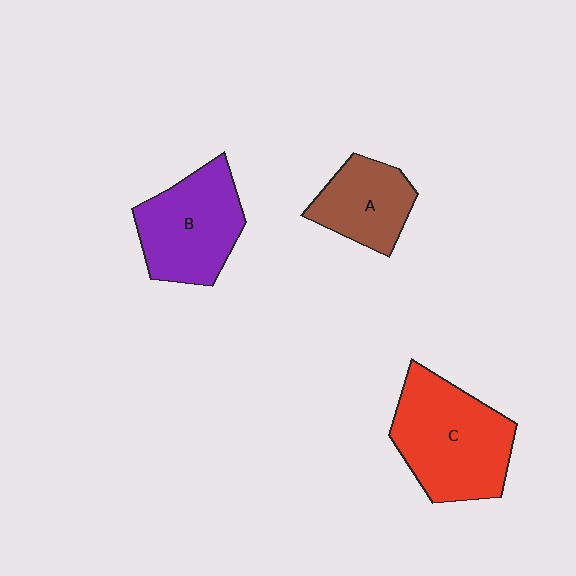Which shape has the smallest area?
Shape A (brown).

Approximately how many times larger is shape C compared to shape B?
Approximately 1.2 times.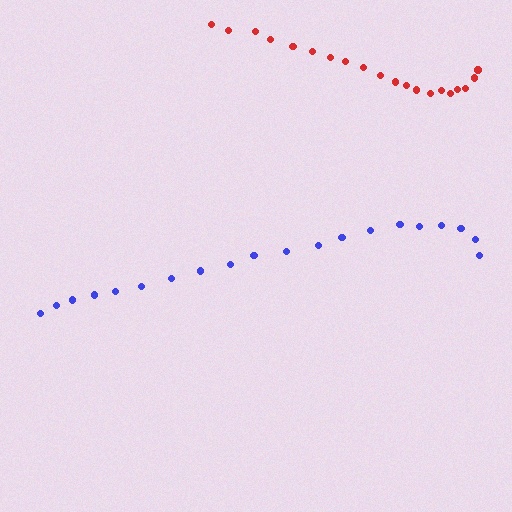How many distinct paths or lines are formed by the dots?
There are 2 distinct paths.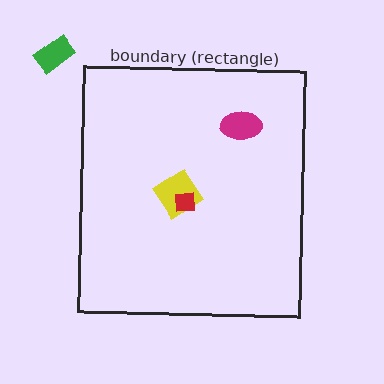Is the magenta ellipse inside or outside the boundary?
Inside.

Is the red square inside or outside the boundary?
Inside.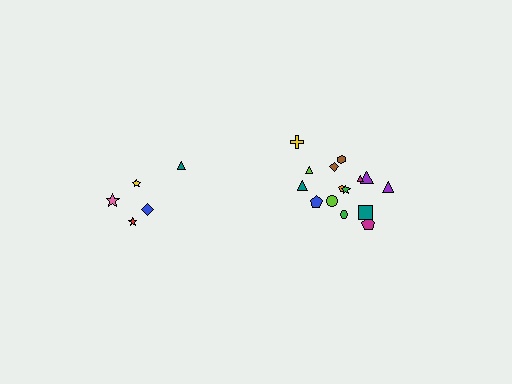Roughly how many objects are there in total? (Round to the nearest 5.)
Roughly 20 objects in total.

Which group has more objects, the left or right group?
The right group.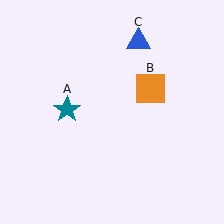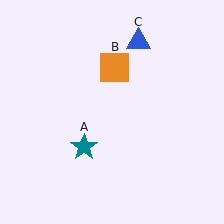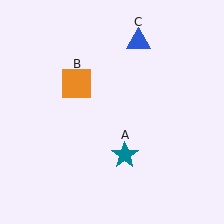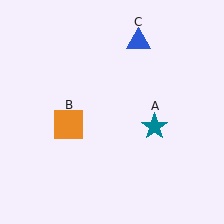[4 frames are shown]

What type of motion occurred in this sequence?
The teal star (object A), orange square (object B) rotated counterclockwise around the center of the scene.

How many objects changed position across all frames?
2 objects changed position: teal star (object A), orange square (object B).